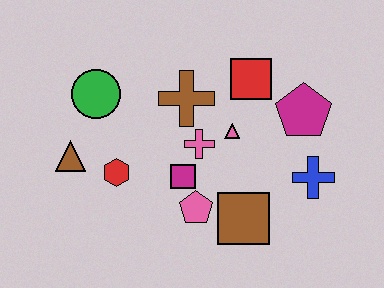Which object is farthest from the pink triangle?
The brown triangle is farthest from the pink triangle.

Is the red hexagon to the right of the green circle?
Yes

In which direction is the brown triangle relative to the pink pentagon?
The brown triangle is to the left of the pink pentagon.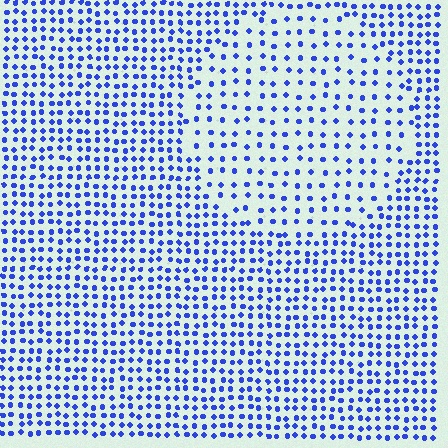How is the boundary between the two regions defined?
The boundary is defined by a change in element density (approximately 1.9x ratio). All elements are the same color, size, and shape.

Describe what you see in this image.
The image contains small blue elements arranged at two different densities. A circle-shaped region is visible where the elements are less densely packed than the surrounding area.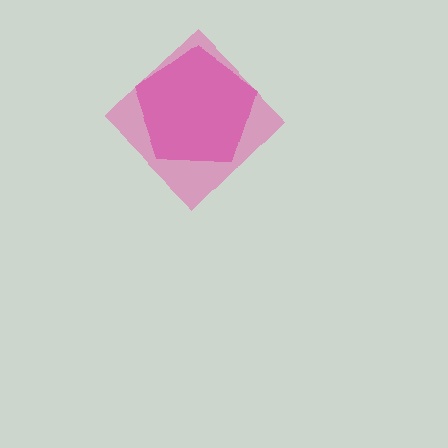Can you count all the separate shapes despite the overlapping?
Yes, there are 2 separate shapes.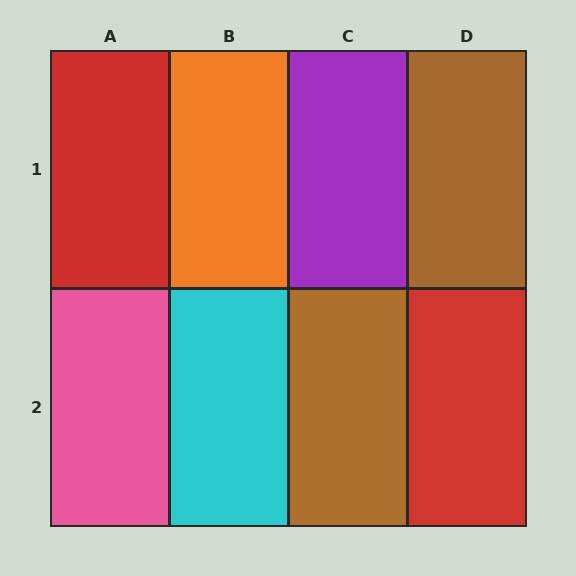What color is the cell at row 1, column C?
Purple.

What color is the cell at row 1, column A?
Red.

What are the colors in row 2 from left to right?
Pink, cyan, brown, red.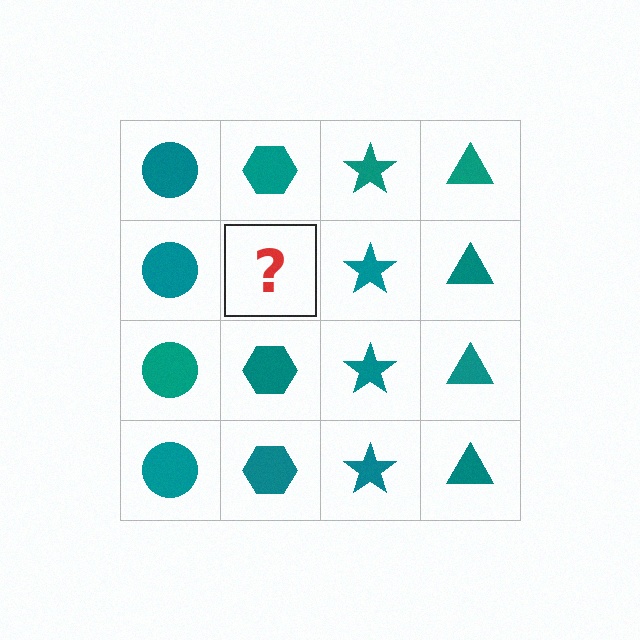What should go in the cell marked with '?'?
The missing cell should contain a teal hexagon.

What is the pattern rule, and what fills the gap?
The rule is that each column has a consistent shape. The gap should be filled with a teal hexagon.